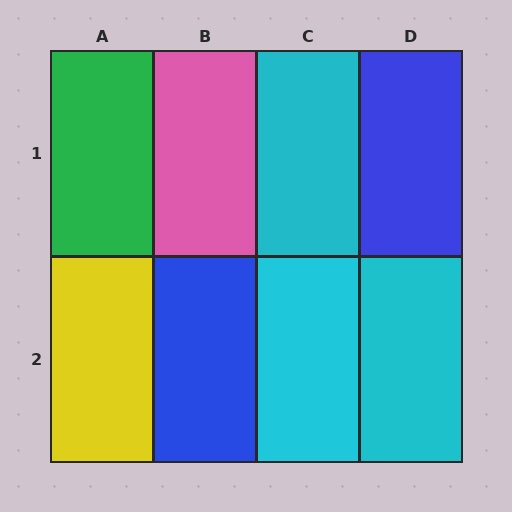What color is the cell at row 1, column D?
Blue.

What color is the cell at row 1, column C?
Cyan.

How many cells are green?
1 cell is green.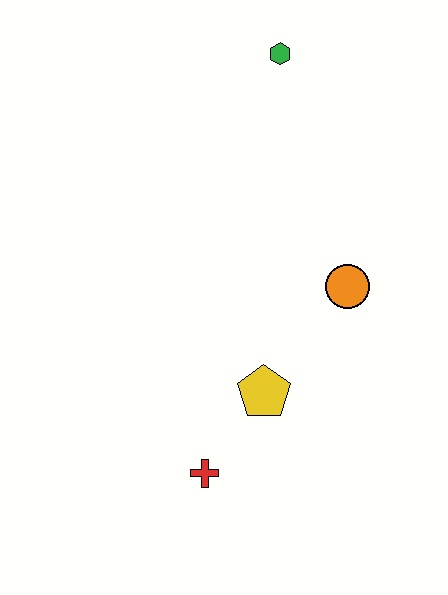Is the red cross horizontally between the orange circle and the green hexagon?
No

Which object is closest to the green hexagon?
The orange circle is closest to the green hexagon.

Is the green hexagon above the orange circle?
Yes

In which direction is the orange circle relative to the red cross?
The orange circle is above the red cross.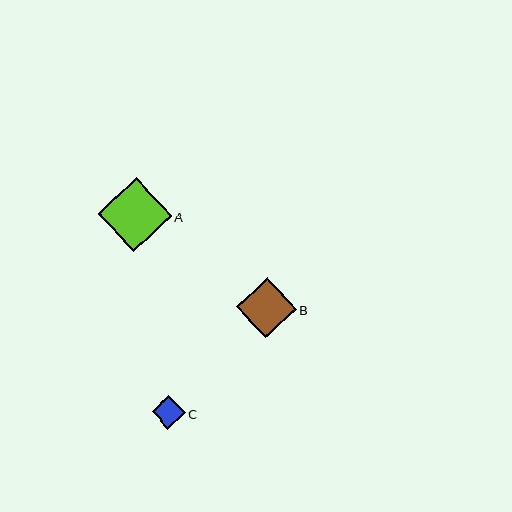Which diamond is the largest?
Diamond A is the largest with a size of approximately 74 pixels.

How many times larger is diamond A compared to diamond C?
Diamond A is approximately 2.2 times the size of diamond C.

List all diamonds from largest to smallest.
From largest to smallest: A, B, C.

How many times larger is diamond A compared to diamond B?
Diamond A is approximately 1.2 times the size of diamond B.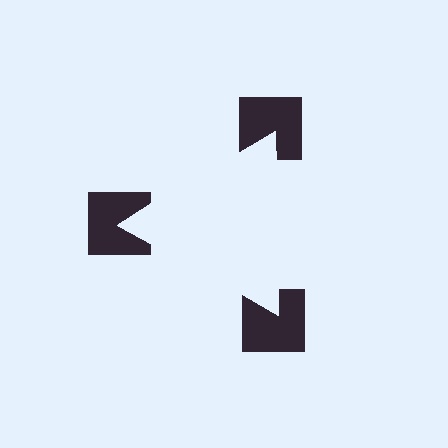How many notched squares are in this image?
There are 3 — one at each vertex of the illusory triangle.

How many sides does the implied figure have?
3 sides.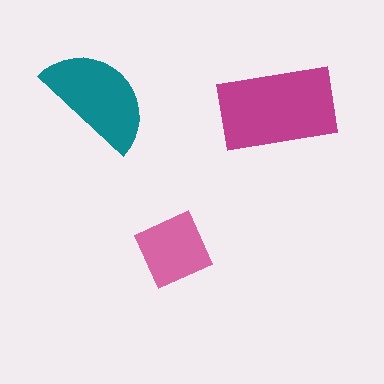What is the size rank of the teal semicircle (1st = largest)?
2nd.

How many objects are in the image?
There are 3 objects in the image.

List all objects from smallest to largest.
The pink diamond, the teal semicircle, the magenta rectangle.